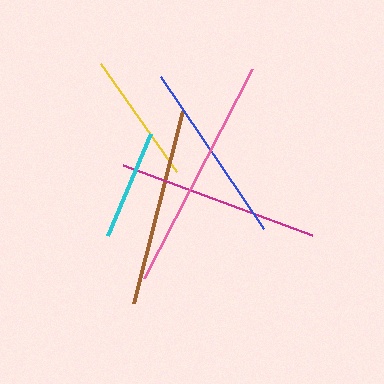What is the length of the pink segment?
The pink segment is approximately 236 pixels long.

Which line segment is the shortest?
The cyan line is the shortest at approximately 111 pixels.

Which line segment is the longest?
The pink line is the longest at approximately 236 pixels.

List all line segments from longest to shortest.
From longest to shortest: pink, magenta, brown, blue, yellow, cyan.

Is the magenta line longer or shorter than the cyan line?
The magenta line is longer than the cyan line.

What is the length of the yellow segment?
The yellow segment is approximately 132 pixels long.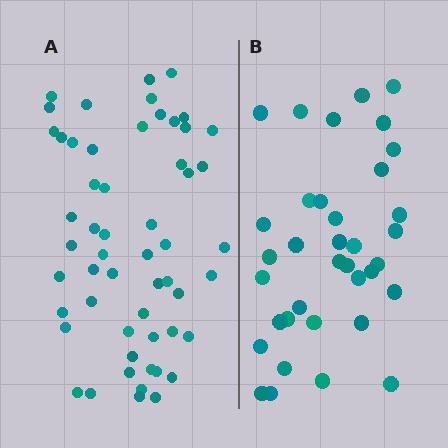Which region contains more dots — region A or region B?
Region A (the left region) has more dots.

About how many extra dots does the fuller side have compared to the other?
Region A has approximately 20 more dots than region B.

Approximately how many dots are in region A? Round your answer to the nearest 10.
About 60 dots. (The exact count is 55, which rounds to 60.)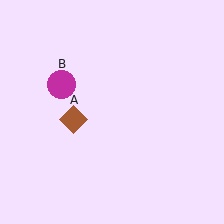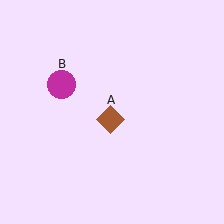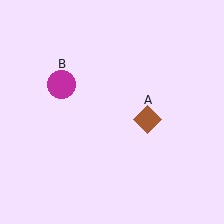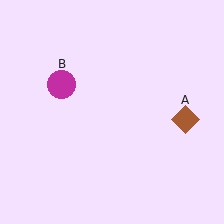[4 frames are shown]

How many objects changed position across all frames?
1 object changed position: brown diamond (object A).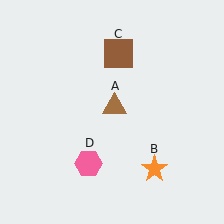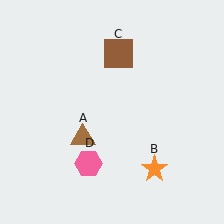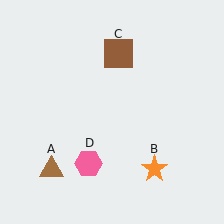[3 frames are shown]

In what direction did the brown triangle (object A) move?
The brown triangle (object A) moved down and to the left.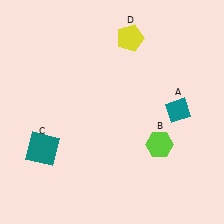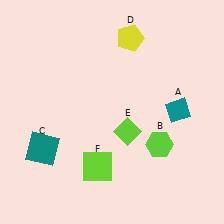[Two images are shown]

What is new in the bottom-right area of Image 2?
A lime diamond (E) was added in the bottom-right area of Image 2.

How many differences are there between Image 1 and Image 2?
There are 2 differences between the two images.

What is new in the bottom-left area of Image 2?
A lime square (F) was added in the bottom-left area of Image 2.